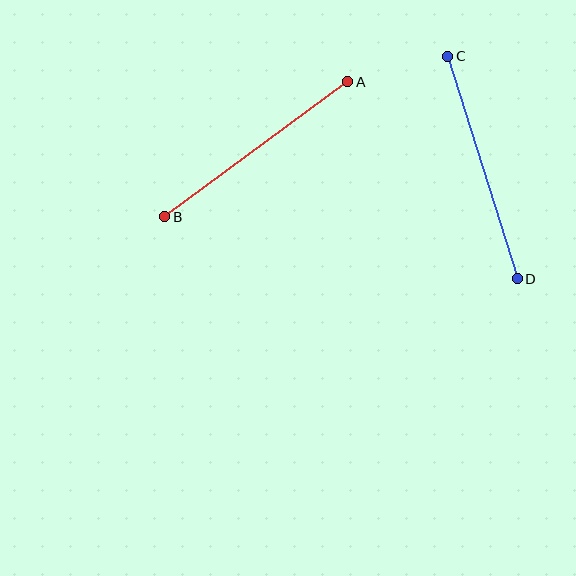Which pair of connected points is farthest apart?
Points C and D are farthest apart.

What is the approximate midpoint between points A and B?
The midpoint is at approximately (256, 149) pixels.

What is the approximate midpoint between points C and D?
The midpoint is at approximately (482, 167) pixels.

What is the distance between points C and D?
The distance is approximately 233 pixels.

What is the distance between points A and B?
The distance is approximately 227 pixels.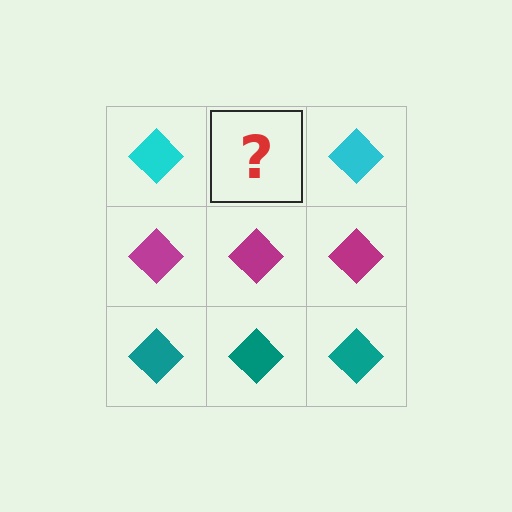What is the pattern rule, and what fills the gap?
The rule is that each row has a consistent color. The gap should be filled with a cyan diamond.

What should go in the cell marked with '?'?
The missing cell should contain a cyan diamond.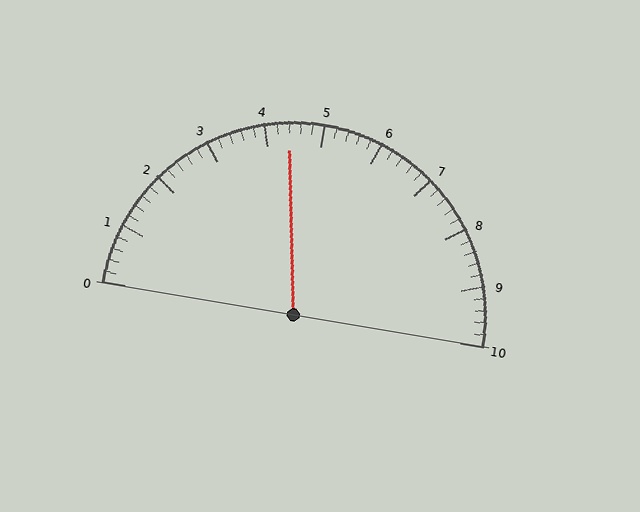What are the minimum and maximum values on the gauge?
The gauge ranges from 0 to 10.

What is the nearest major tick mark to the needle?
The nearest major tick mark is 4.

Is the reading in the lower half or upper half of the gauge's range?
The reading is in the lower half of the range (0 to 10).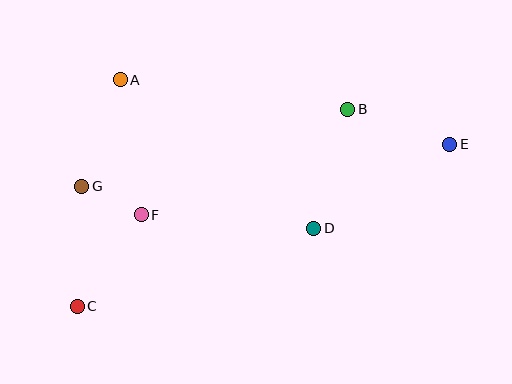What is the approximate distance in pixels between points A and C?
The distance between A and C is approximately 231 pixels.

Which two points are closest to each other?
Points F and G are closest to each other.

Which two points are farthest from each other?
Points C and E are farthest from each other.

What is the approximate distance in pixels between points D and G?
The distance between D and G is approximately 236 pixels.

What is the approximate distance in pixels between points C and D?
The distance between C and D is approximately 249 pixels.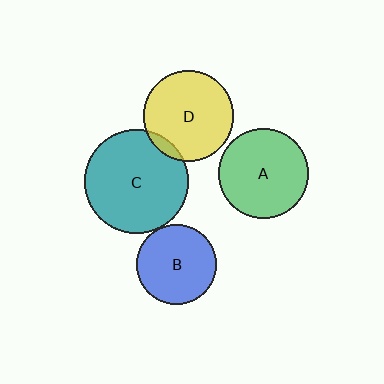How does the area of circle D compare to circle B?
Approximately 1.3 times.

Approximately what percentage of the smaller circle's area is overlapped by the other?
Approximately 5%.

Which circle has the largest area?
Circle C (teal).